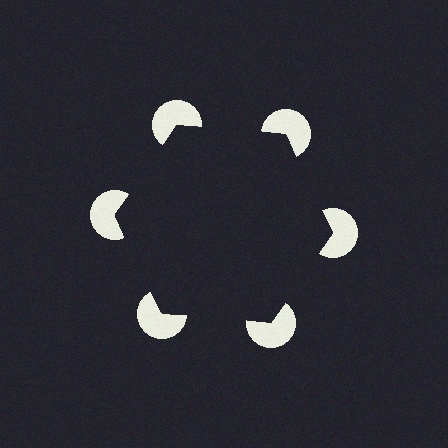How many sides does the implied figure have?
6 sides.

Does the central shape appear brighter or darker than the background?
It typically appears slightly darker than the background, even though no actual brightness change is drawn.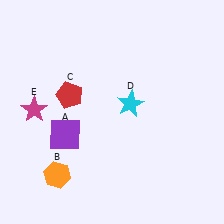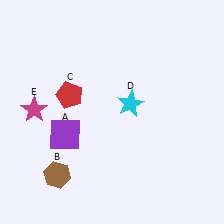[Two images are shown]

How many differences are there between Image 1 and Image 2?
There is 1 difference between the two images.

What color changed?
The hexagon (B) changed from orange in Image 1 to brown in Image 2.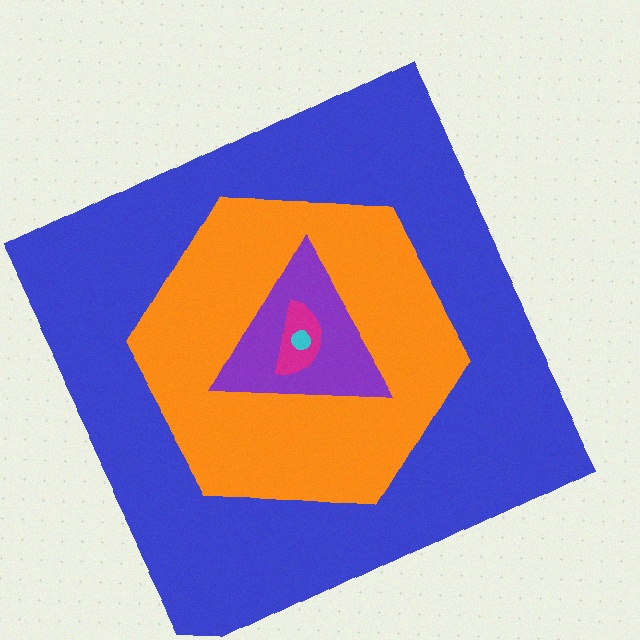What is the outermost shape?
The blue square.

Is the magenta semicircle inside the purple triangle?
Yes.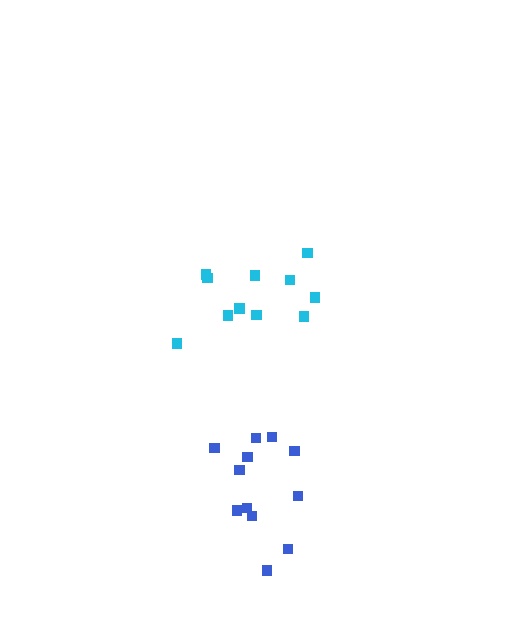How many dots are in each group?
Group 1: 11 dots, Group 2: 12 dots (23 total).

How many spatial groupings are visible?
There are 2 spatial groupings.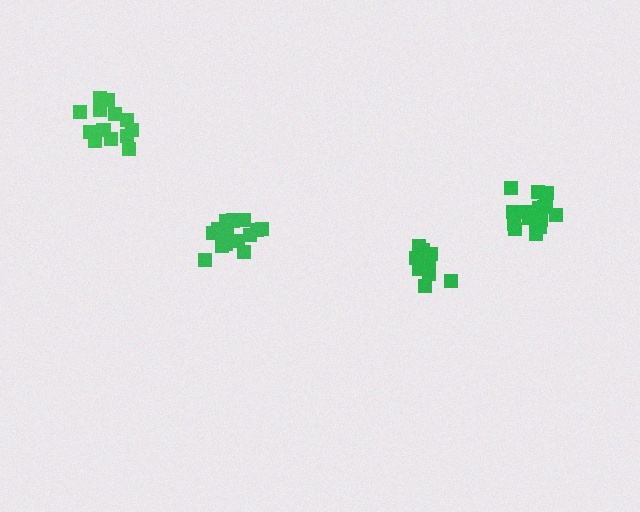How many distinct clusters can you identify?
There are 4 distinct clusters.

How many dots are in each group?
Group 1: 14 dots, Group 2: 18 dots, Group 3: 14 dots, Group 4: 15 dots (61 total).